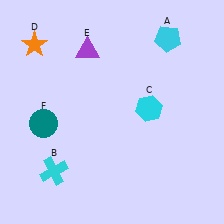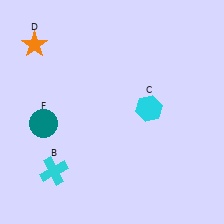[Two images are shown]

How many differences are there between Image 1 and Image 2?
There are 2 differences between the two images.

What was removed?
The cyan pentagon (A), the purple triangle (E) were removed in Image 2.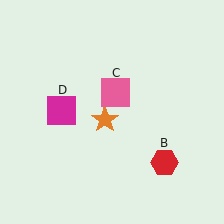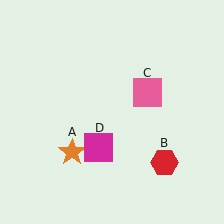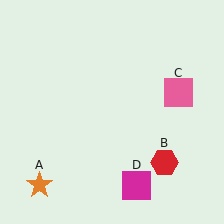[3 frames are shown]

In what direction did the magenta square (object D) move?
The magenta square (object D) moved down and to the right.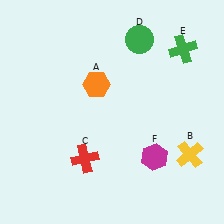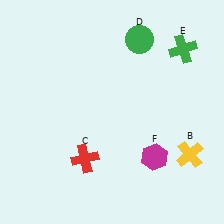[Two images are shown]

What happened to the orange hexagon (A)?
The orange hexagon (A) was removed in Image 2. It was in the top-left area of Image 1.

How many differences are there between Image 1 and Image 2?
There is 1 difference between the two images.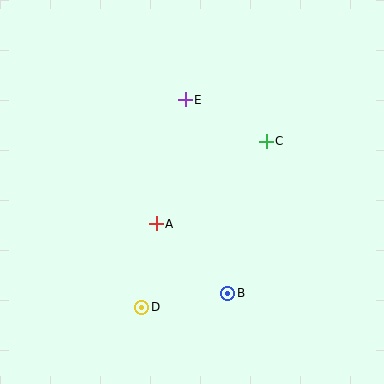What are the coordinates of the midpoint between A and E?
The midpoint between A and E is at (171, 162).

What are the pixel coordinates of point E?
Point E is at (185, 100).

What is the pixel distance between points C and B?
The distance between C and B is 157 pixels.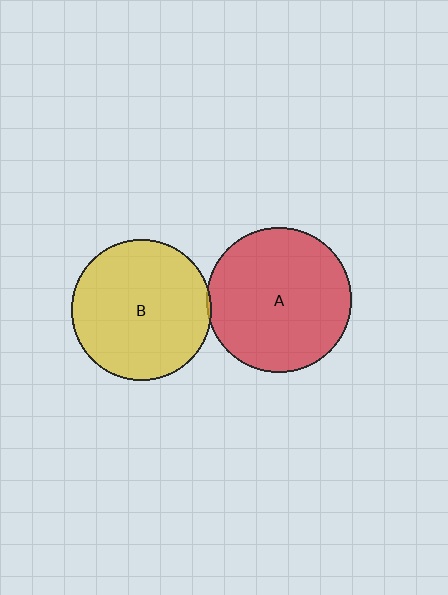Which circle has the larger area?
Circle A (red).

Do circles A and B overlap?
Yes.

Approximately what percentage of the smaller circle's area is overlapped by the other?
Approximately 5%.